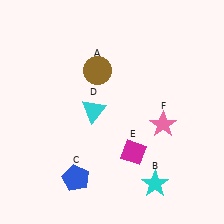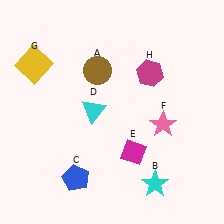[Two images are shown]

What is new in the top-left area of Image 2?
A yellow square (G) was added in the top-left area of Image 2.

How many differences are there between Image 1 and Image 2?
There are 2 differences between the two images.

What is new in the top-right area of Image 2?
A magenta hexagon (H) was added in the top-right area of Image 2.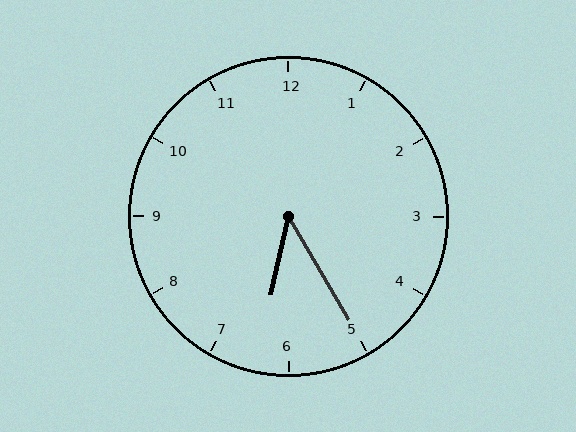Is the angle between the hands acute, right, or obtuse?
It is acute.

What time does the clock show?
6:25.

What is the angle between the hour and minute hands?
Approximately 42 degrees.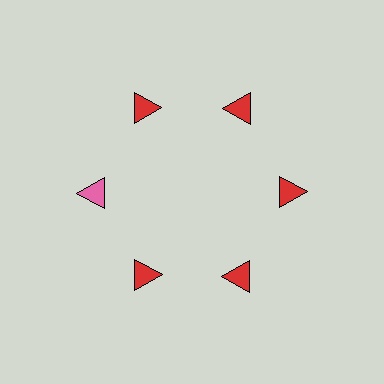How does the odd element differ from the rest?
It has a different color: pink instead of red.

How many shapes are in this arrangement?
There are 6 shapes arranged in a ring pattern.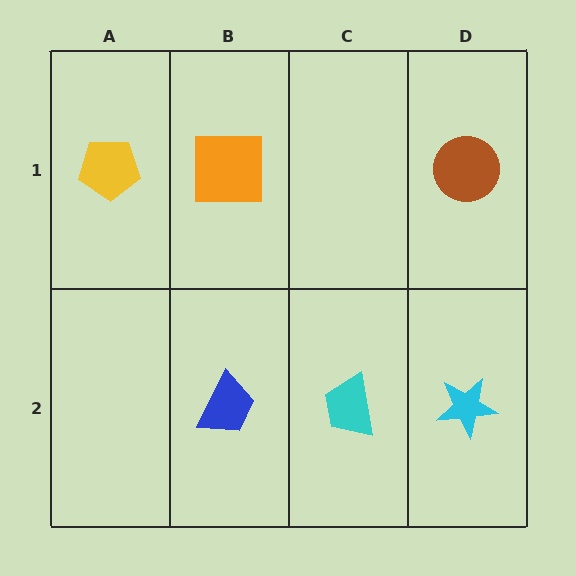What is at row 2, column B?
A blue trapezoid.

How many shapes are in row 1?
3 shapes.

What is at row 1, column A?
A yellow pentagon.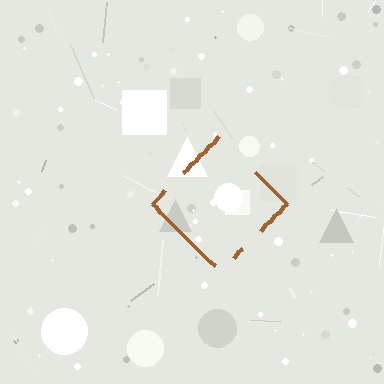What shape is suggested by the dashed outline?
The dashed outline suggests a diamond.